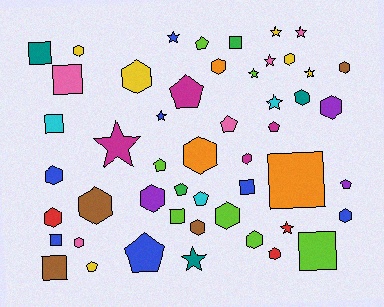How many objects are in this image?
There are 50 objects.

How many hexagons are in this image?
There are 19 hexagons.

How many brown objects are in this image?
There are 4 brown objects.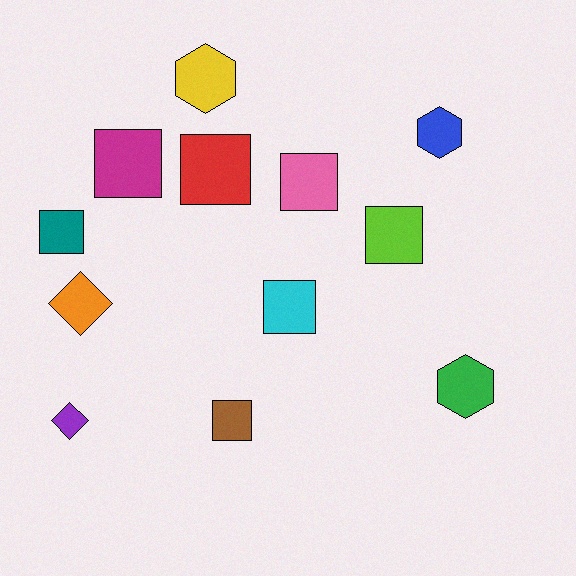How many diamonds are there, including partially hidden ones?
There are 2 diamonds.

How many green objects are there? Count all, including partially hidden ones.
There is 1 green object.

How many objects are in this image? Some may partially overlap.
There are 12 objects.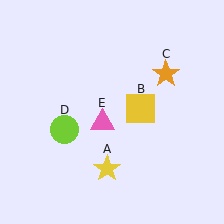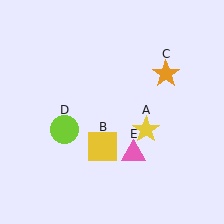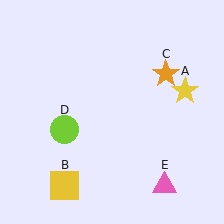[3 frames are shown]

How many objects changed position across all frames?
3 objects changed position: yellow star (object A), yellow square (object B), pink triangle (object E).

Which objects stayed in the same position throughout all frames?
Orange star (object C) and lime circle (object D) remained stationary.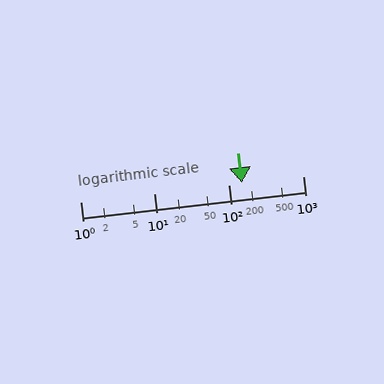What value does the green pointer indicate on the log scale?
The pointer indicates approximately 150.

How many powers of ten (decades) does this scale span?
The scale spans 3 decades, from 1 to 1000.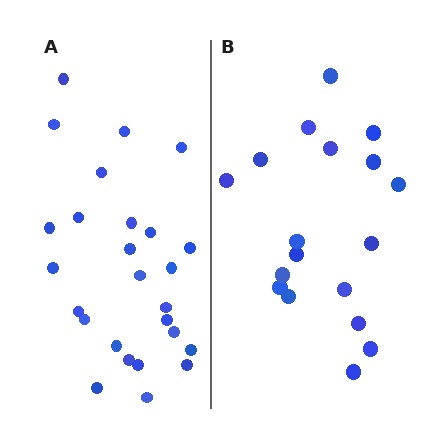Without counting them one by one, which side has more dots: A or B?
Region A (the left region) has more dots.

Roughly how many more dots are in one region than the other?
Region A has roughly 8 or so more dots than region B.